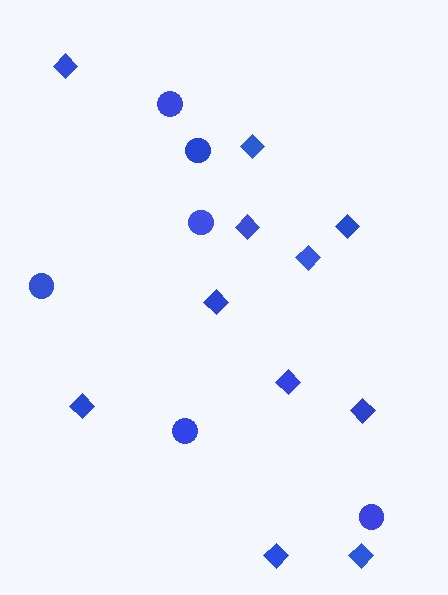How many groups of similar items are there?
There are 2 groups: one group of diamonds (11) and one group of circles (6).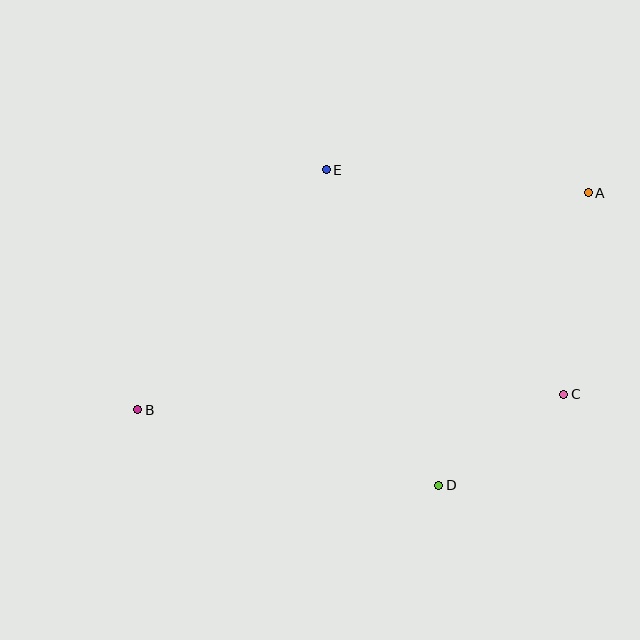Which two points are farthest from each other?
Points A and B are farthest from each other.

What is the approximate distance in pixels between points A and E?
The distance between A and E is approximately 263 pixels.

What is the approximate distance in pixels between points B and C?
The distance between B and C is approximately 426 pixels.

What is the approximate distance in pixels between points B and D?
The distance between B and D is approximately 311 pixels.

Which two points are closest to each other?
Points C and D are closest to each other.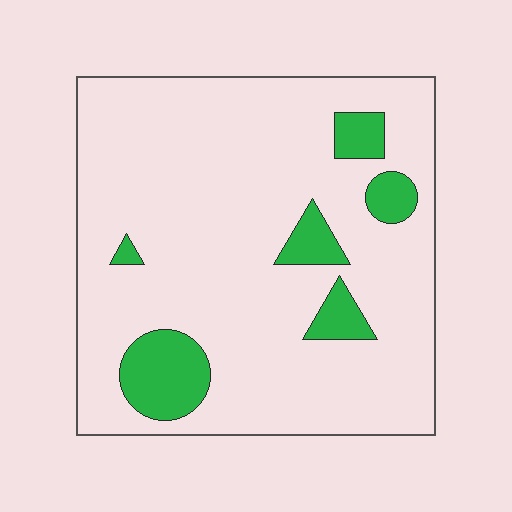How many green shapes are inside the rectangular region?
6.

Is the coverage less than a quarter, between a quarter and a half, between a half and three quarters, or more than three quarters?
Less than a quarter.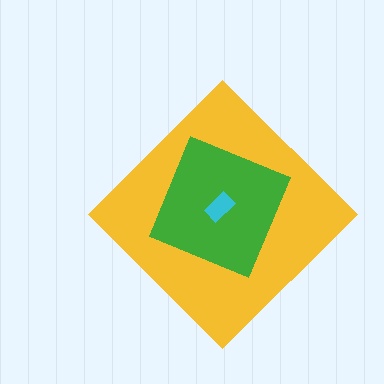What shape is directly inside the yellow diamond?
The green square.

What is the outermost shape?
The yellow diamond.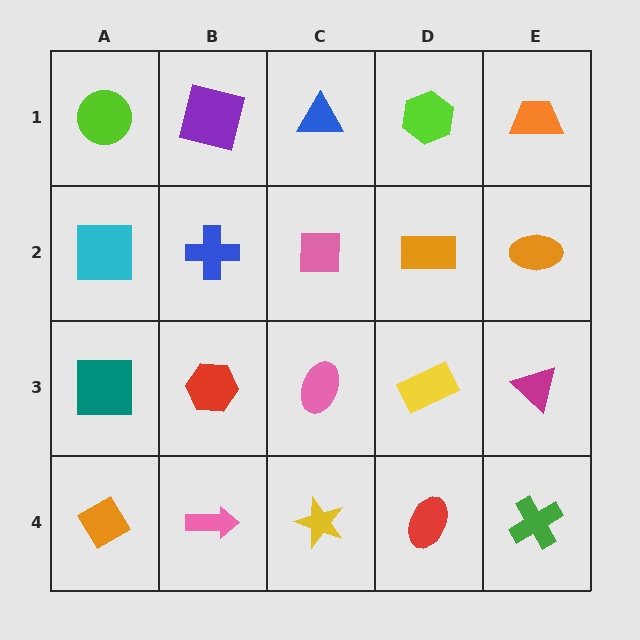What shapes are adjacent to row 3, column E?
An orange ellipse (row 2, column E), a green cross (row 4, column E), a yellow rectangle (row 3, column D).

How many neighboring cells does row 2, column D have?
4.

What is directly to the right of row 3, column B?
A pink ellipse.